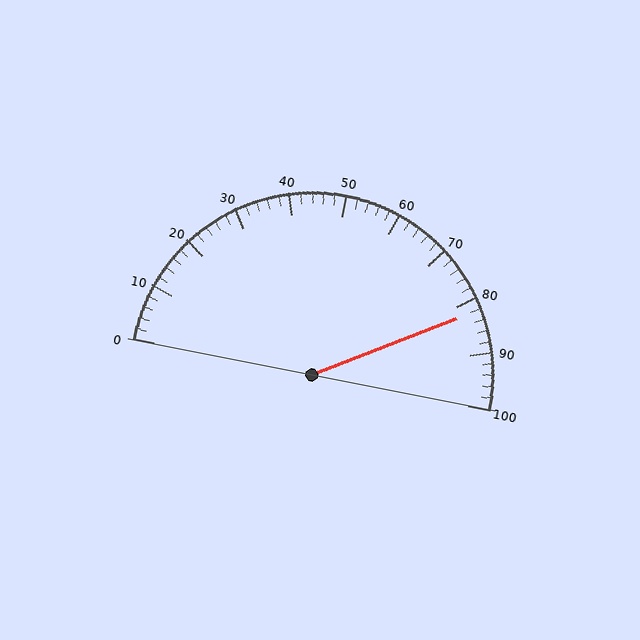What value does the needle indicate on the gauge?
The needle indicates approximately 82.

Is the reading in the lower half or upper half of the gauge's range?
The reading is in the upper half of the range (0 to 100).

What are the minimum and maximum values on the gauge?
The gauge ranges from 0 to 100.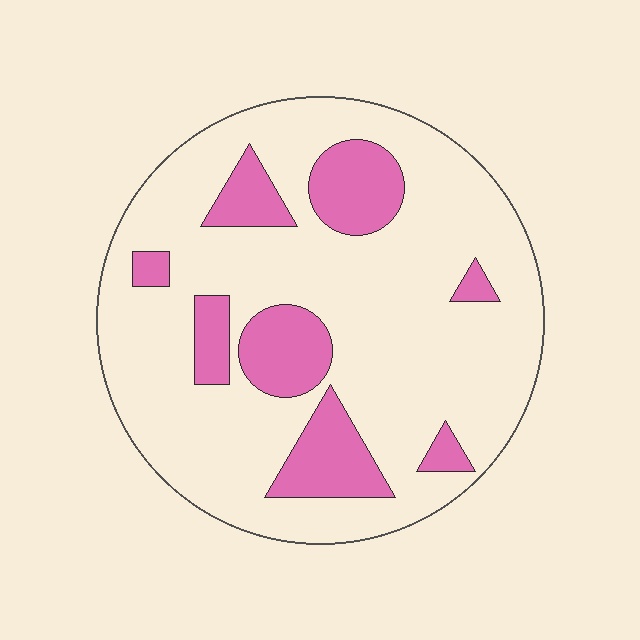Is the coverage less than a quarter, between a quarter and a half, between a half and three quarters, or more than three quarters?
Less than a quarter.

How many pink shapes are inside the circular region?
8.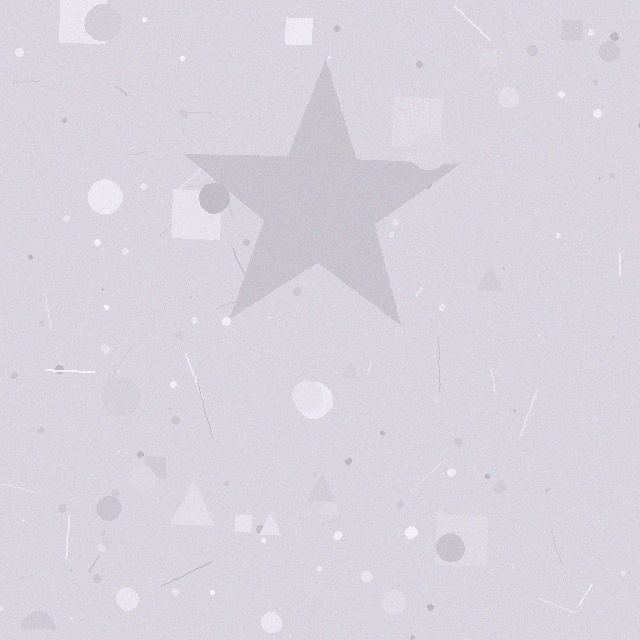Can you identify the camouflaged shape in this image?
The camouflaged shape is a star.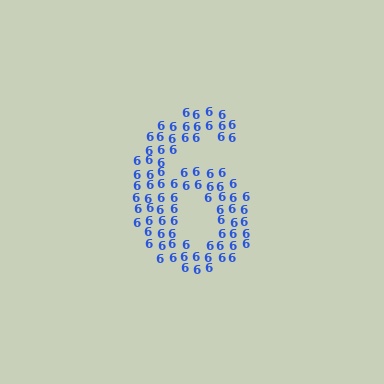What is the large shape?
The large shape is the digit 6.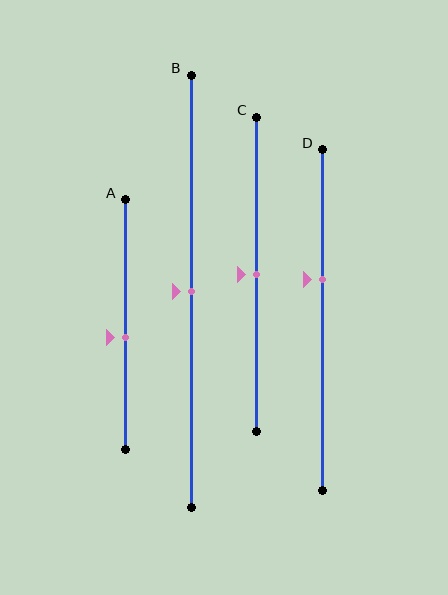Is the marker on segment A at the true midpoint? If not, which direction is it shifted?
No, the marker on segment A is shifted downward by about 5% of the segment length.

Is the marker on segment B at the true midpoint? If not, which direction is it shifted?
Yes, the marker on segment B is at the true midpoint.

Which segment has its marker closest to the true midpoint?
Segment B has its marker closest to the true midpoint.